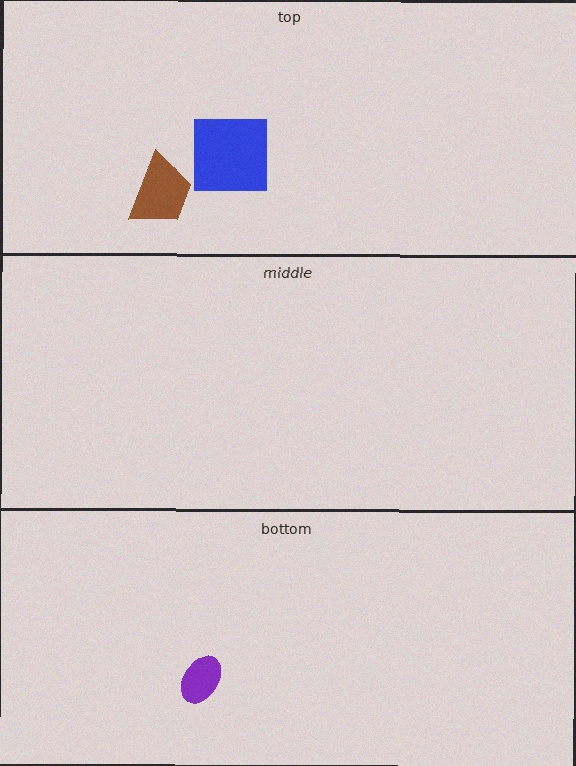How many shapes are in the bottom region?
1.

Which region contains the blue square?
The top region.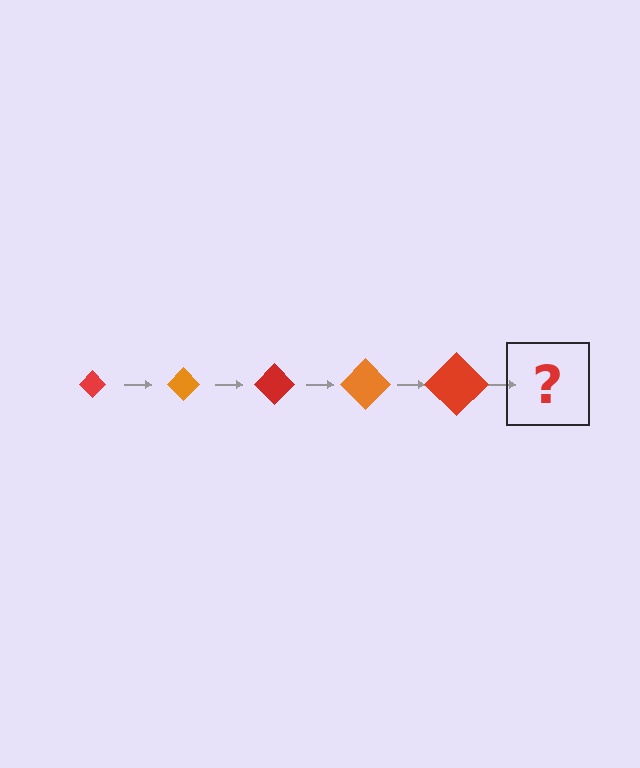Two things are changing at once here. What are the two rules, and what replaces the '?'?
The two rules are that the diamond grows larger each step and the color cycles through red and orange. The '?' should be an orange diamond, larger than the previous one.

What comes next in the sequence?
The next element should be an orange diamond, larger than the previous one.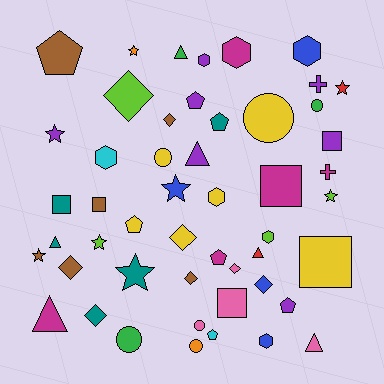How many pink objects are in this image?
There are 4 pink objects.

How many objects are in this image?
There are 50 objects.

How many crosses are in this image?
There are 2 crosses.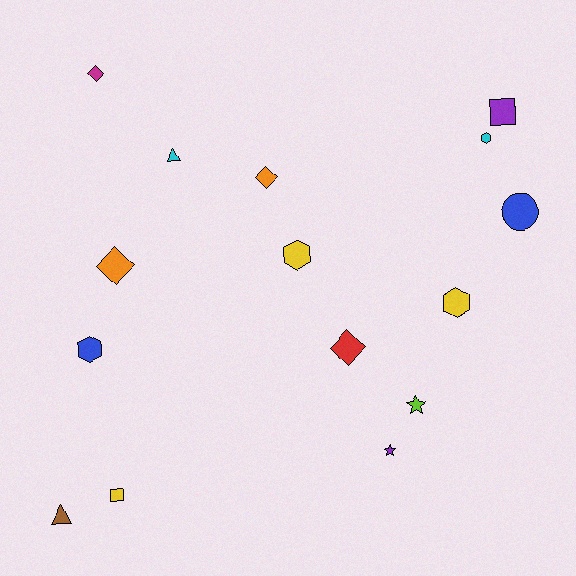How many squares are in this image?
There are 2 squares.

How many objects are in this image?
There are 15 objects.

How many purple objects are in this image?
There are 2 purple objects.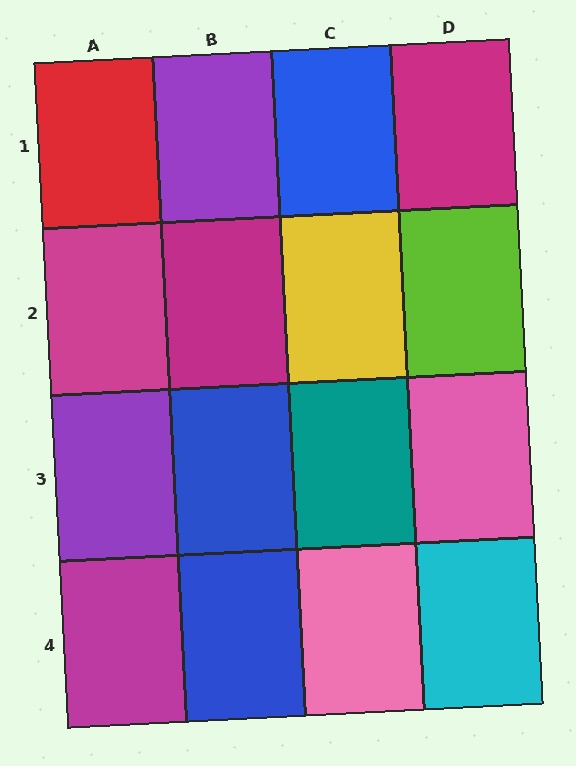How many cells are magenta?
4 cells are magenta.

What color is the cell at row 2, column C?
Yellow.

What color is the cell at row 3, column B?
Blue.